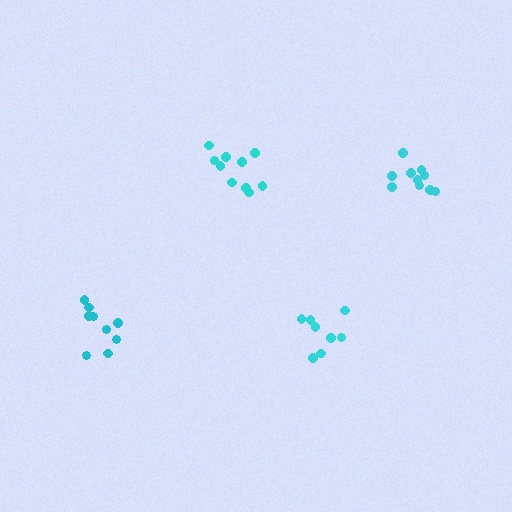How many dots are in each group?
Group 1: 8 dots, Group 2: 10 dots, Group 3: 9 dots, Group 4: 10 dots (37 total).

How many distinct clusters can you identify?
There are 4 distinct clusters.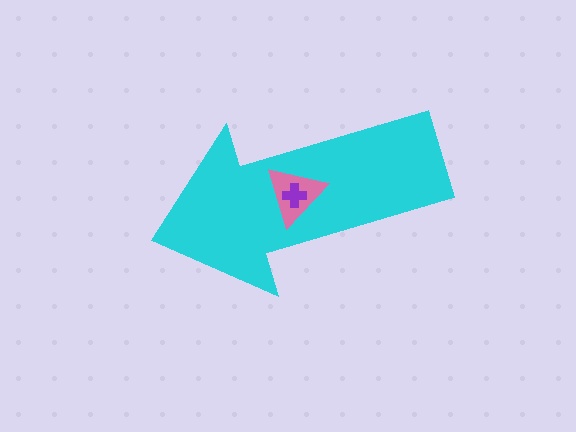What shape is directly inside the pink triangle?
The purple cross.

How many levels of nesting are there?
3.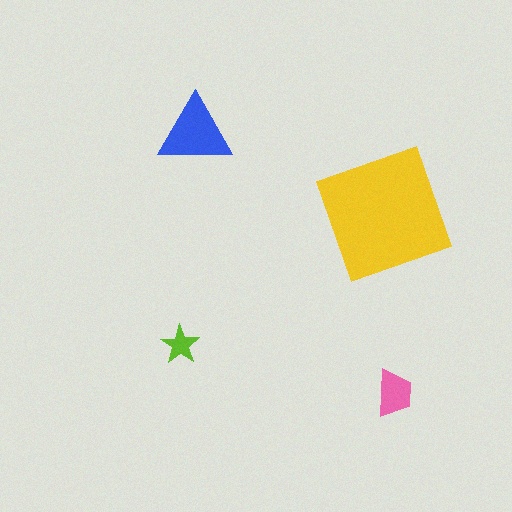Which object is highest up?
The blue triangle is topmost.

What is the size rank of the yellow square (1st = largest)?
1st.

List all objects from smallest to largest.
The lime star, the pink trapezoid, the blue triangle, the yellow square.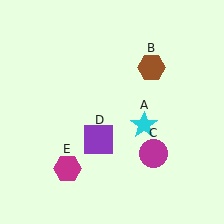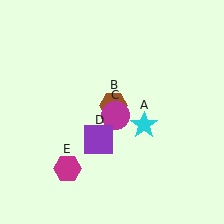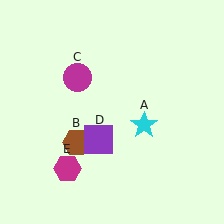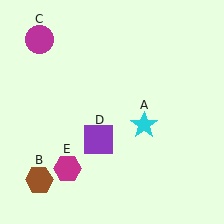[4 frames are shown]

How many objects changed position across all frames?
2 objects changed position: brown hexagon (object B), magenta circle (object C).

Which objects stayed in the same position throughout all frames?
Cyan star (object A) and purple square (object D) and magenta hexagon (object E) remained stationary.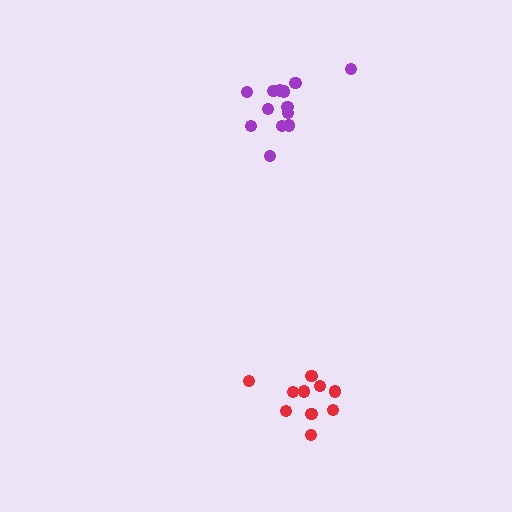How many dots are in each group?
Group 1: 13 dots, Group 2: 10 dots (23 total).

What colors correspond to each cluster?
The clusters are colored: purple, red.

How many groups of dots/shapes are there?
There are 2 groups.